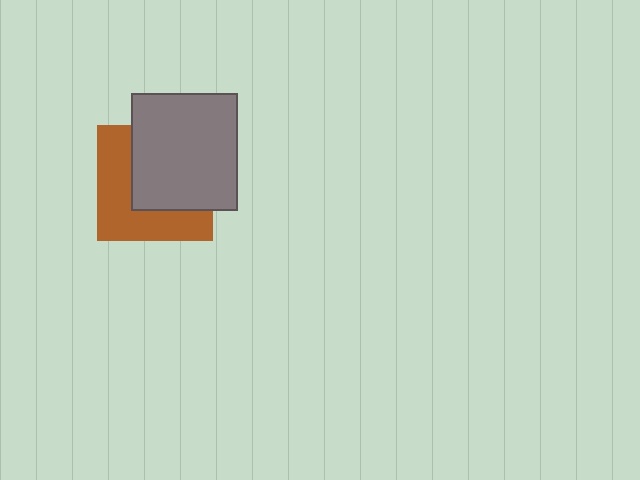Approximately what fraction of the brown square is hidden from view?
Roughly 52% of the brown square is hidden behind the gray rectangle.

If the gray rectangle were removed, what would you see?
You would see the complete brown square.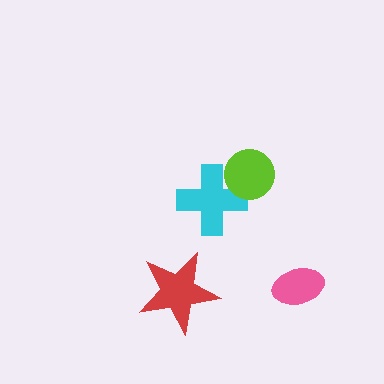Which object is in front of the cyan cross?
The lime circle is in front of the cyan cross.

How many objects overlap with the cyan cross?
1 object overlaps with the cyan cross.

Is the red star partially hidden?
No, no other shape covers it.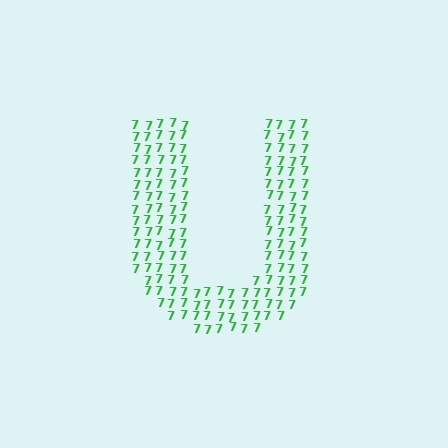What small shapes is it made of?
It is made of small digit 7's.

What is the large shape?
The large shape is the letter U.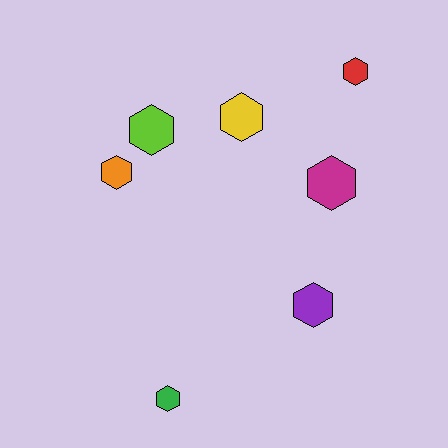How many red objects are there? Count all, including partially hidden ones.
There is 1 red object.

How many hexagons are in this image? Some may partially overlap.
There are 7 hexagons.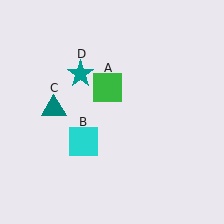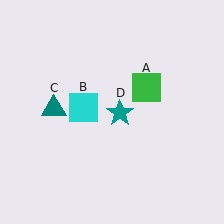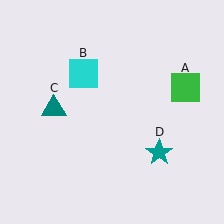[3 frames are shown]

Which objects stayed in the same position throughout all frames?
Teal triangle (object C) remained stationary.